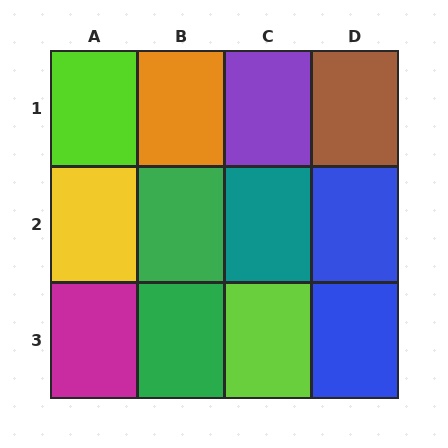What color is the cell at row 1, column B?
Orange.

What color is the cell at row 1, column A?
Lime.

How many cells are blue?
2 cells are blue.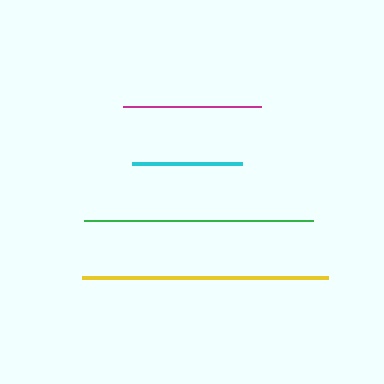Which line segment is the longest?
The yellow line is the longest at approximately 246 pixels.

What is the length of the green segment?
The green segment is approximately 229 pixels long.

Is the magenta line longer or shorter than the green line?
The green line is longer than the magenta line.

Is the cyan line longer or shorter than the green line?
The green line is longer than the cyan line.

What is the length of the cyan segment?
The cyan segment is approximately 110 pixels long.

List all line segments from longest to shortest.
From longest to shortest: yellow, green, magenta, cyan.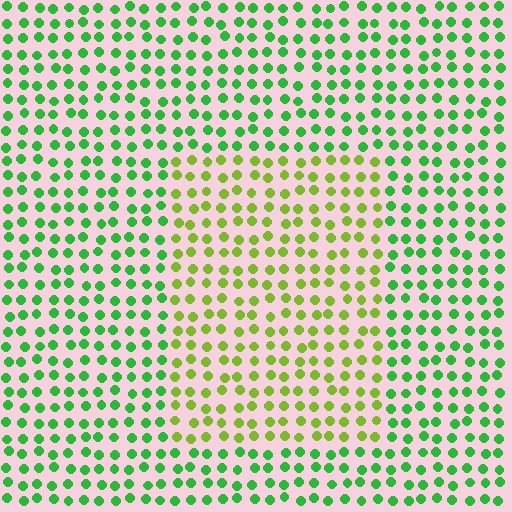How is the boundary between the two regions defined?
The boundary is defined purely by a slight shift in hue (about 40 degrees). Spacing, size, and orientation are identical on both sides.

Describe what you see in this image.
The image is filled with small green elements in a uniform arrangement. A rectangle-shaped region is visible where the elements are tinted to a slightly different hue, forming a subtle color boundary.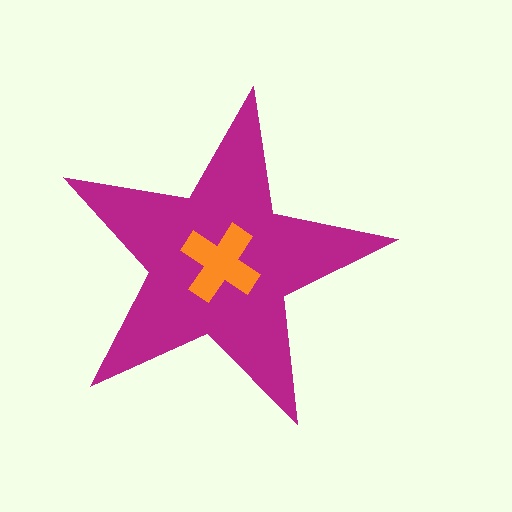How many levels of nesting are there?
2.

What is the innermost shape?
The orange cross.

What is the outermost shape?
The magenta star.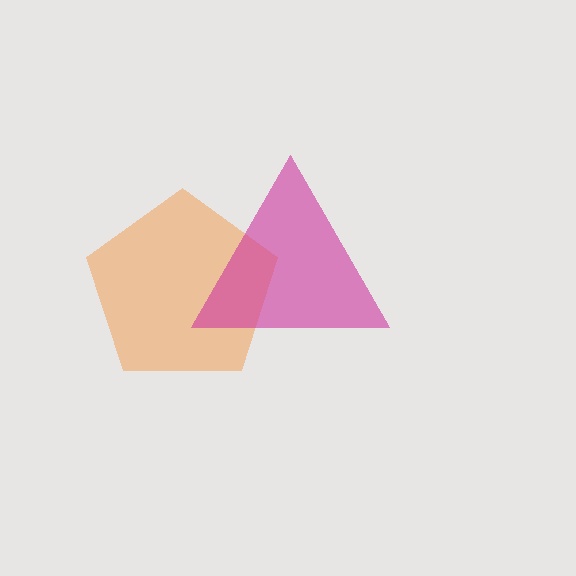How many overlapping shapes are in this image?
There are 2 overlapping shapes in the image.